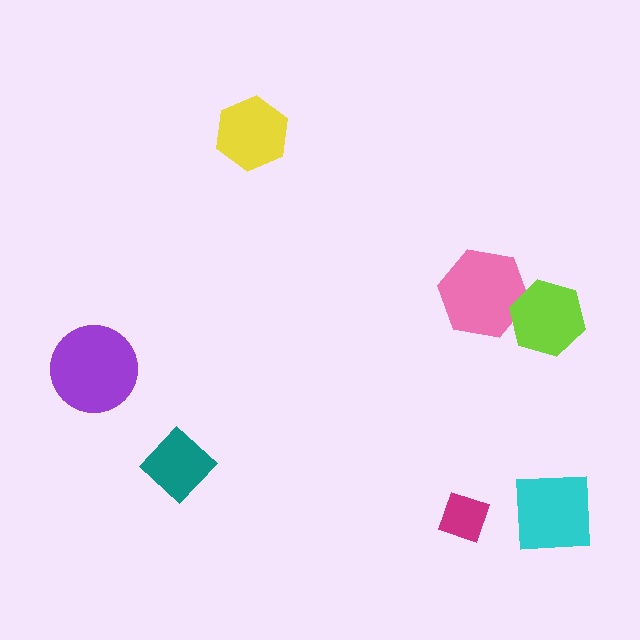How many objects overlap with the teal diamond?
0 objects overlap with the teal diamond.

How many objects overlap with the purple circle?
0 objects overlap with the purple circle.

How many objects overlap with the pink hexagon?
1 object overlaps with the pink hexagon.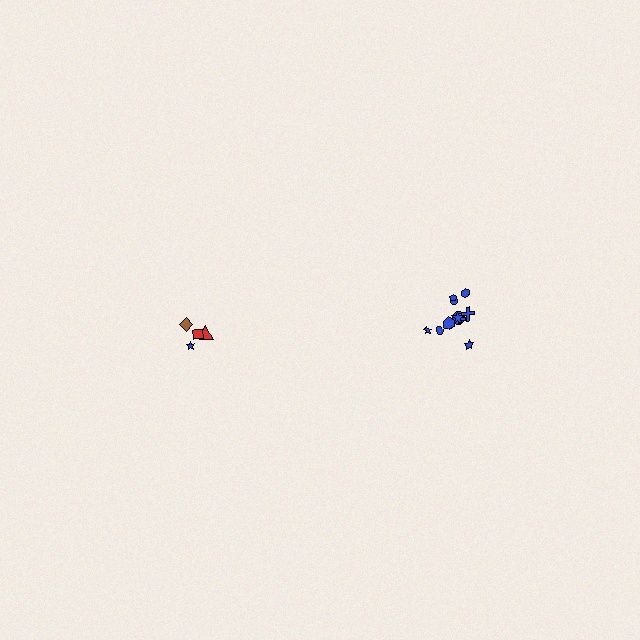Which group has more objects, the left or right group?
The right group.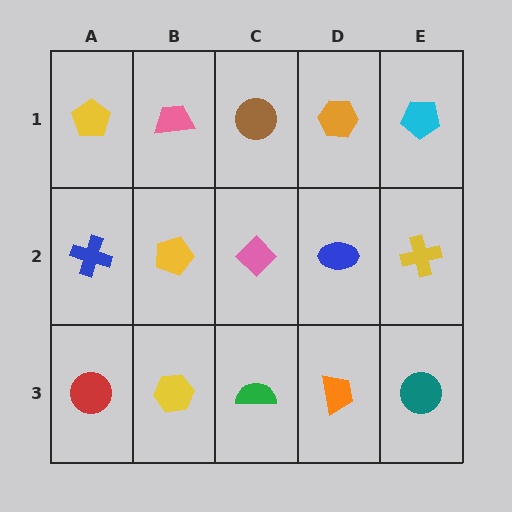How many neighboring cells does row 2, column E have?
3.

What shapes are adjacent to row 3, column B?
A yellow pentagon (row 2, column B), a red circle (row 3, column A), a green semicircle (row 3, column C).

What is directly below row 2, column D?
An orange trapezoid.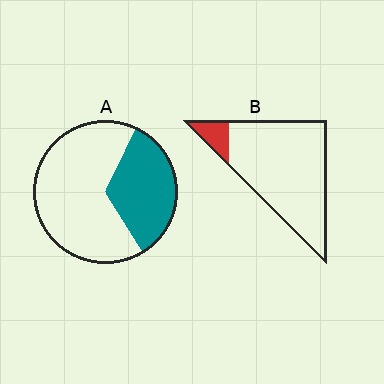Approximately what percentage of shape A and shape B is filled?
A is approximately 35% and B is approximately 10%.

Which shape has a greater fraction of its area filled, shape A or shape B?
Shape A.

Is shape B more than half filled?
No.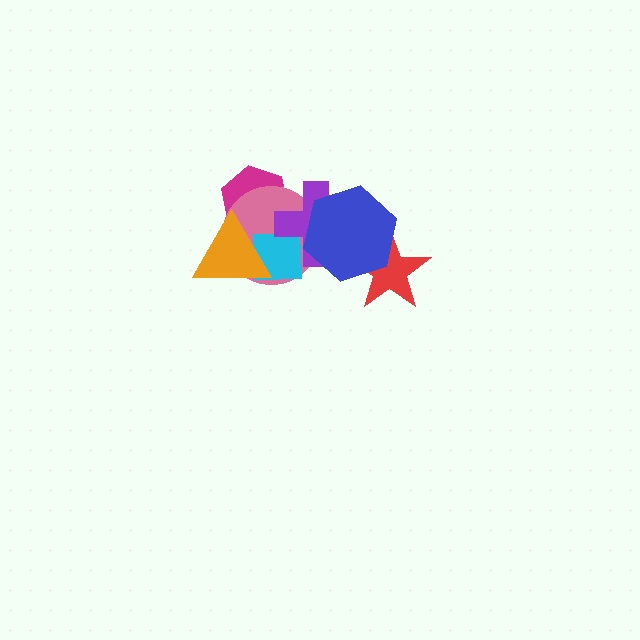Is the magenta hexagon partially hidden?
Yes, it is partially covered by another shape.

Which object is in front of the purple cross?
The blue hexagon is in front of the purple cross.